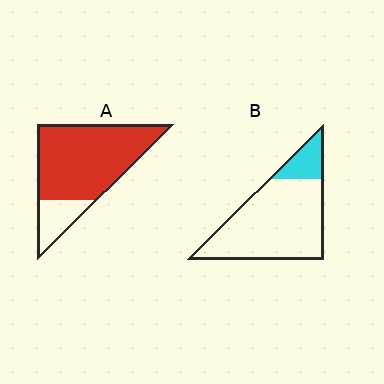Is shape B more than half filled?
No.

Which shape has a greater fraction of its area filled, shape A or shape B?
Shape A.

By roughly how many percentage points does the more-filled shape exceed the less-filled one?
By roughly 65 percentage points (A over B).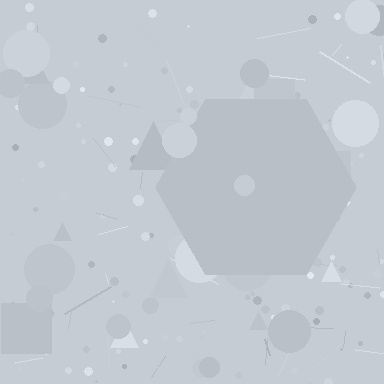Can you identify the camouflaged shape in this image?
The camouflaged shape is a hexagon.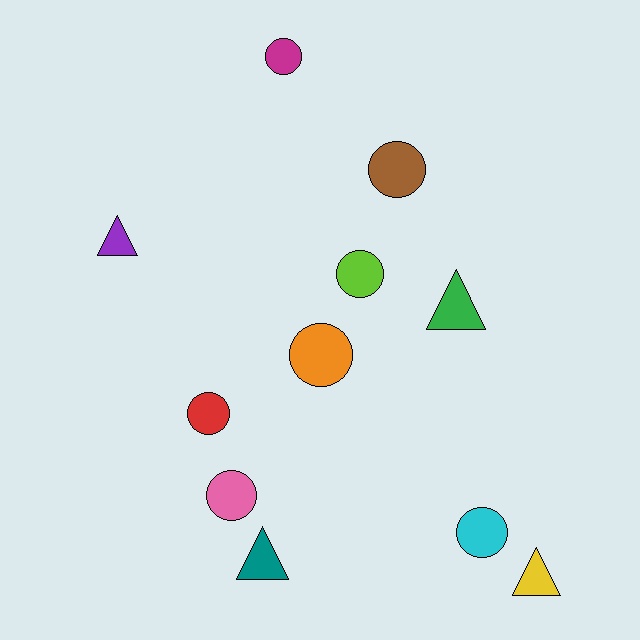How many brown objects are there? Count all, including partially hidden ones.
There is 1 brown object.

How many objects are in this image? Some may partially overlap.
There are 11 objects.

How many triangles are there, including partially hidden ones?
There are 4 triangles.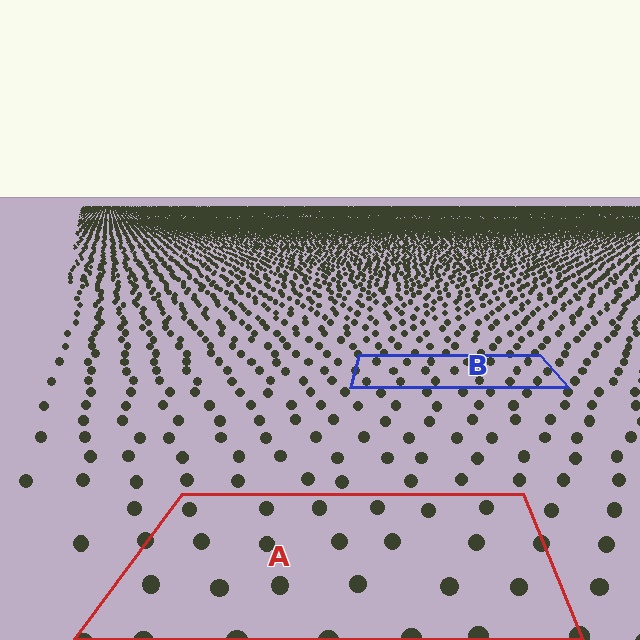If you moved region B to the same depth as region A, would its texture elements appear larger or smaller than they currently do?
They would appear larger. At a closer depth, the same texture elements are projected at a bigger on-screen size.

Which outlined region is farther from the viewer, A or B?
Region B is farther from the viewer — the texture elements inside it appear smaller and more densely packed.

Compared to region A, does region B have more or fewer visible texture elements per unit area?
Region B has more texture elements per unit area — they are packed more densely because it is farther away.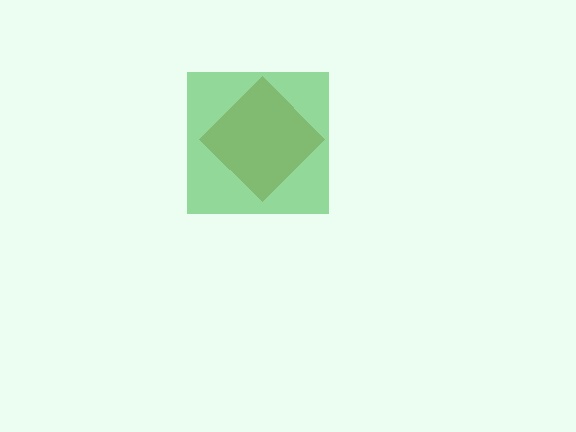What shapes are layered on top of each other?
The layered shapes are: a brown diamond, a green square.